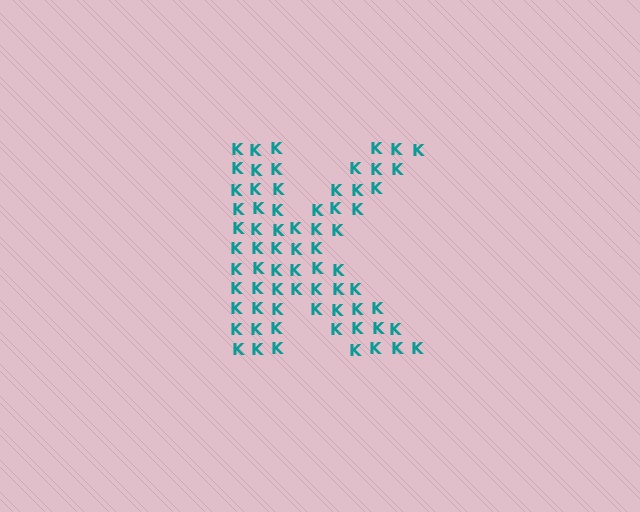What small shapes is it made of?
It is made of small letter K's.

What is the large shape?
The large shape is the letter K.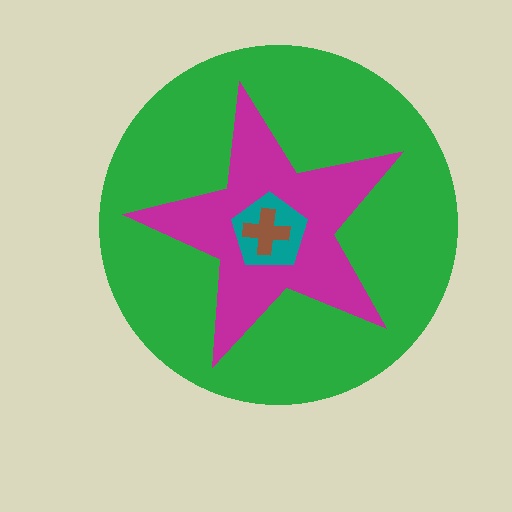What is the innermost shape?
The brown cross.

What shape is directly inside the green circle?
The magenta star.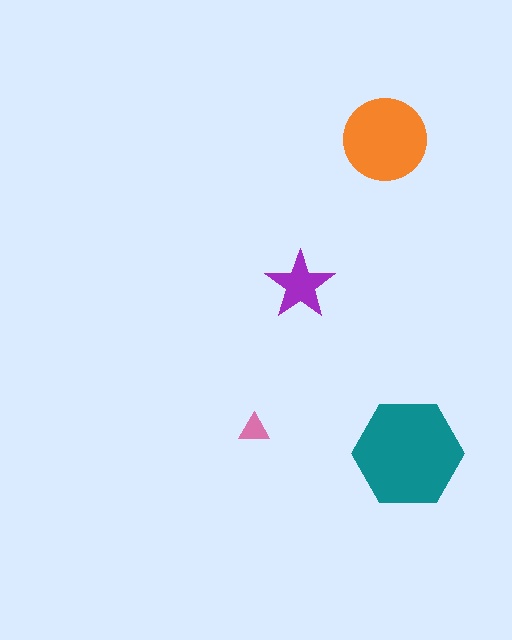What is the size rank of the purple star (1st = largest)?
3rd.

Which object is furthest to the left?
The pink triangle is leftmost.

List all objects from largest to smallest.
The teal hexagon, the orange circle, the purple star, the pink triangle.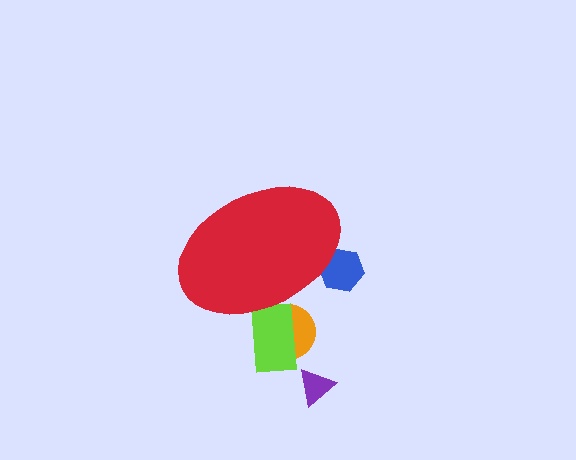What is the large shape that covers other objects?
A red ellipse.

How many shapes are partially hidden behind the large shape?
3 shapes are partially hidden.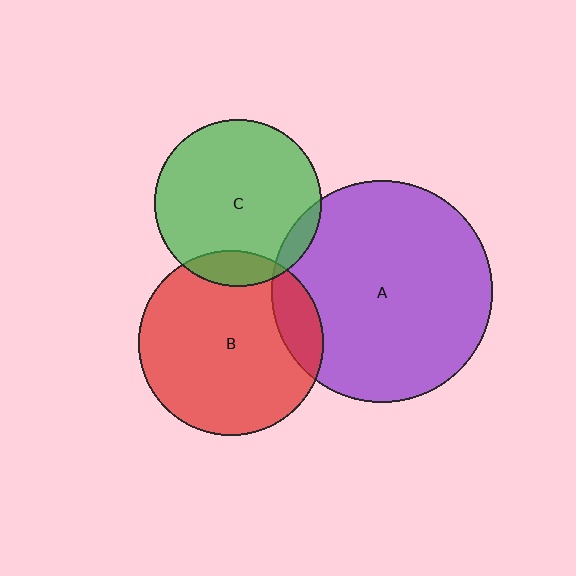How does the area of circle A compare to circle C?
Approximately 1.8 times.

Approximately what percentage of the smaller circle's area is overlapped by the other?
Approximately 15%.